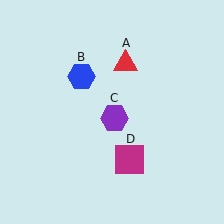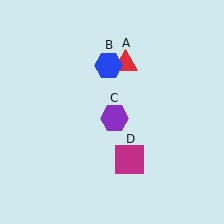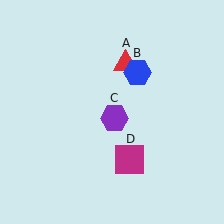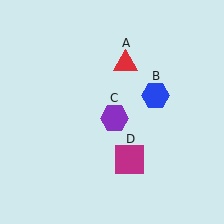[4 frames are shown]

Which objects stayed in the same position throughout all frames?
Red triangle (object A) and purple hexagon (object C) and magenta square (object D) remained stationary.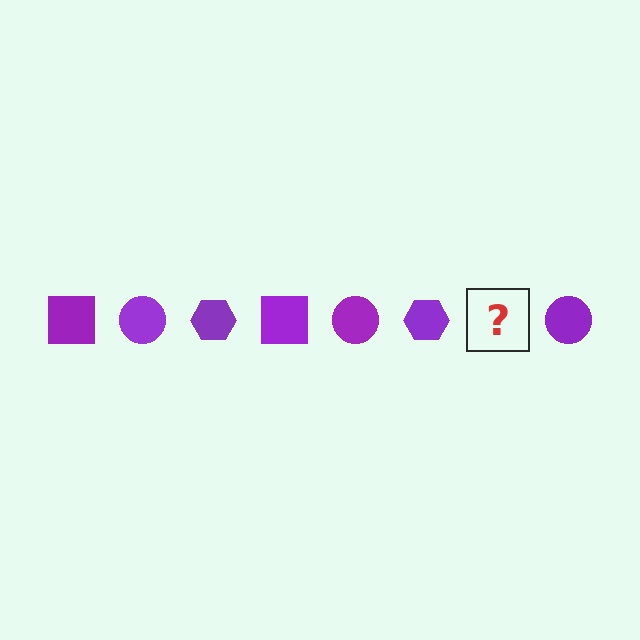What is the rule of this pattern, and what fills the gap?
The rule is that the pattern cycles through square, circle, hexagon shapes in purple. The gap should be filled with a purple square.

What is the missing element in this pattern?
The missing element is a purple square.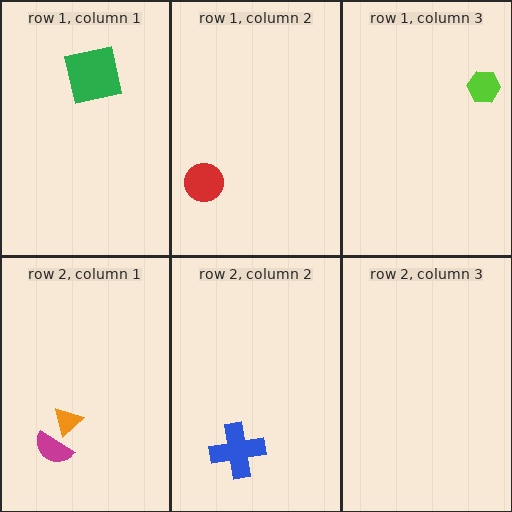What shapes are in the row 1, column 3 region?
The lime hexagon.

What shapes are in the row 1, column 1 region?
The green square.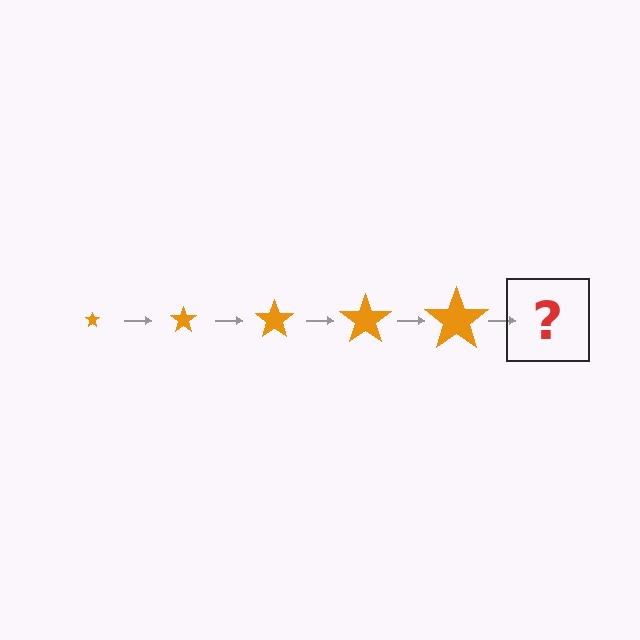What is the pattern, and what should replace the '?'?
The pattern is that the star gets progressively larger each step. The '?' should be an orange star, larger than the previous one.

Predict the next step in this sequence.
The next step is an orange star, larger than the previous one.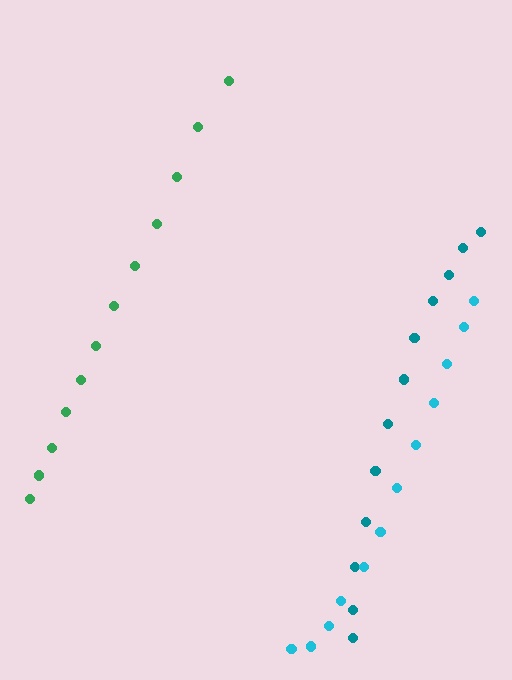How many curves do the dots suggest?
There are 3 distinct paths.